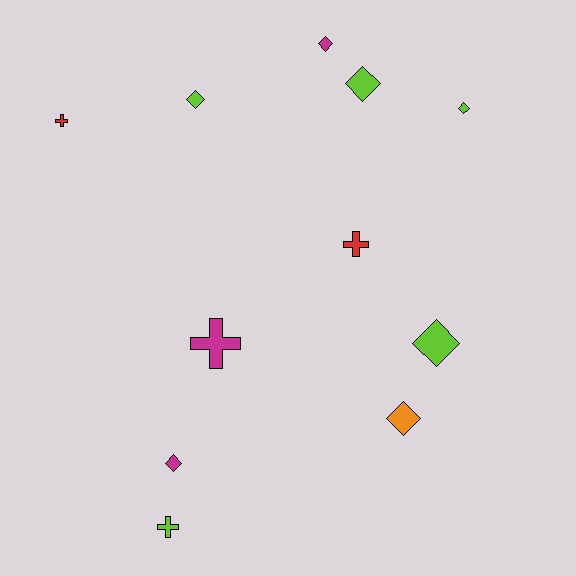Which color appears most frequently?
Lime, with 5 objects.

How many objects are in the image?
There are 11 objects.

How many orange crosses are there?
There are no orange crosses.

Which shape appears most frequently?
Diamond, with 7 objects.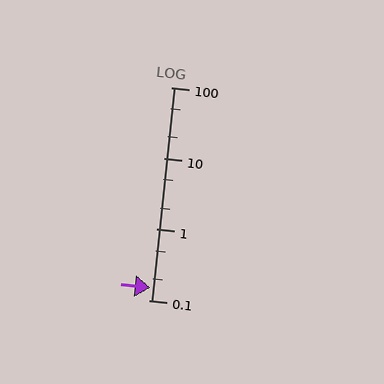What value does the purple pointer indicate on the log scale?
The pointer indicates approximately 0.15.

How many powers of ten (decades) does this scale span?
The scale spans 3 decades, from 0.1 to 100.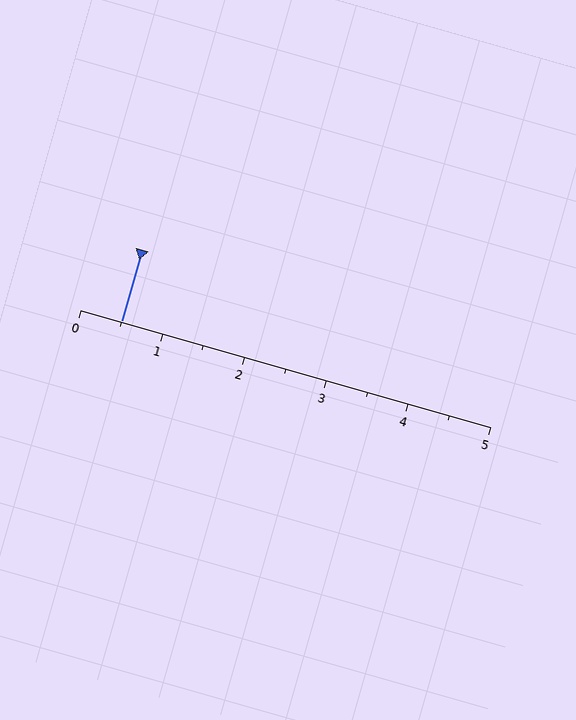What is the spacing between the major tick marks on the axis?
The major ticks are spaced 1 apart.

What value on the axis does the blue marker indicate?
The marker indicates approximately 0.5.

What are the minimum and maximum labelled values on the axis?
The axis runs from 0 to 5.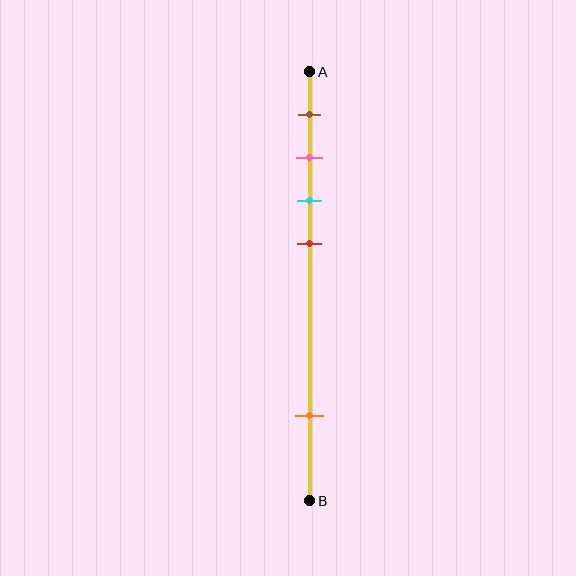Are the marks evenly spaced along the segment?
No, the marks are not evenly spaced.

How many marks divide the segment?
There are 5 marks dividing the segment.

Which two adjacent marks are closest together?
The pink and cyan marks are the closest adjacent pair.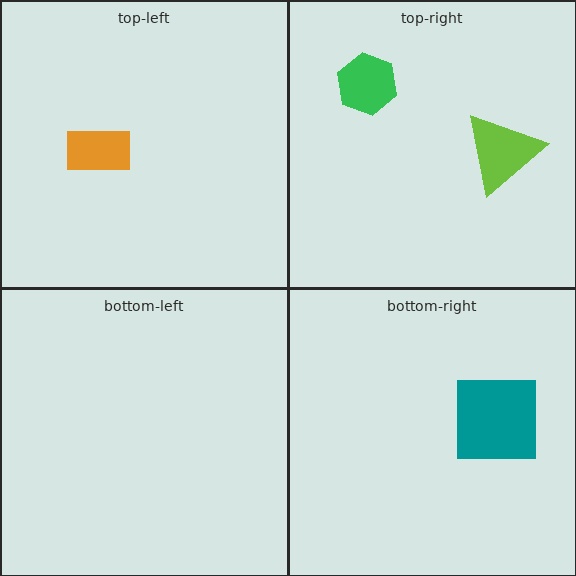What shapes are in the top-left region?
The orange rectangle.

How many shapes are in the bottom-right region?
1.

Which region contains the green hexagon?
The top-right region.